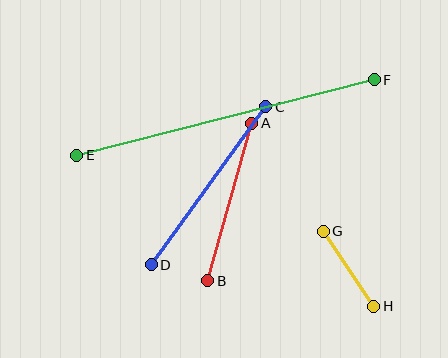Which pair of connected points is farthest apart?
Points E and F are farthest apart.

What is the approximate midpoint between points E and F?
The midpoint is at approximately (226, 117) pixels.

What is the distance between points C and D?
The distance is approximately 195 pixels.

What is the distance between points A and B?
The distance is approximately 163 pixels.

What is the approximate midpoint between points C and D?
The midpoint is at approximately (208, 186) pixels.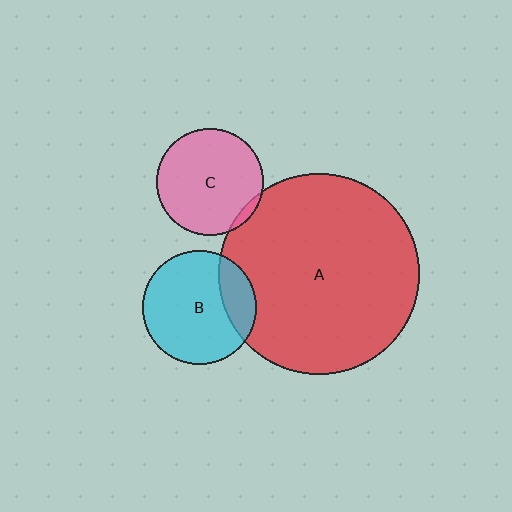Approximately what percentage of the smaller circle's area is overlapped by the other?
Approximately 5%.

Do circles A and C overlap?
Yes.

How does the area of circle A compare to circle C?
Approximately 3.6 times.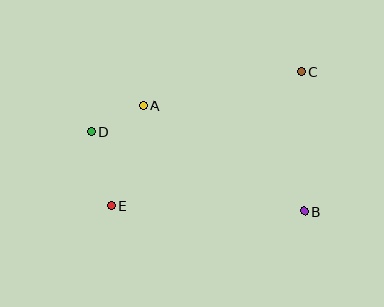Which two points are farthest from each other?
Points C and E are farthest from each other.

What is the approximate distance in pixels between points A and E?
The distance between A and E is approximately 105 pixels.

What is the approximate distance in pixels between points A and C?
The distance between A and C is approximately 162 pixels.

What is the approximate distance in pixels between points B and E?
The distance between B and E is approximately 193 pixels.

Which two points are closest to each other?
Points A and D are closest to each other.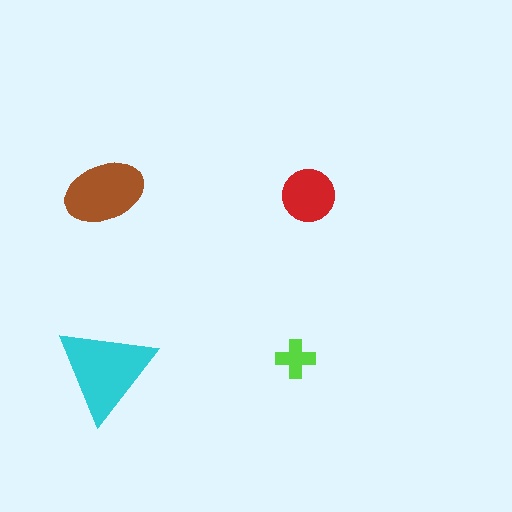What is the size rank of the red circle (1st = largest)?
3rd.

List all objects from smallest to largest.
The lime cross, the red circle, the brown ellipse, the cyan triangle.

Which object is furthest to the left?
The brown ellipse is leftmost.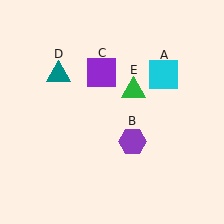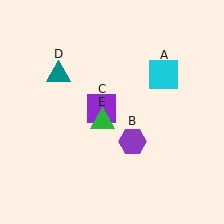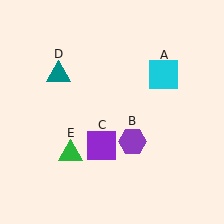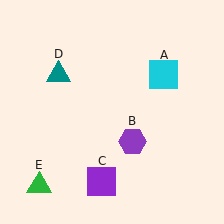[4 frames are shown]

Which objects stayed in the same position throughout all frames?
Cyan square (object A) and purple hexagon (object B) and teal triangle (object D) remained stationary.